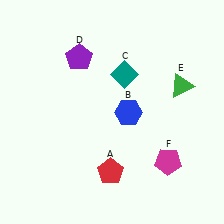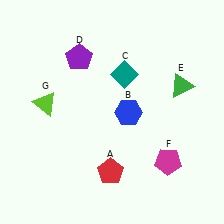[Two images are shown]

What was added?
A lime triangle (G) was added in Image 2.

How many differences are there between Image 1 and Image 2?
There is 1 difference between the two images.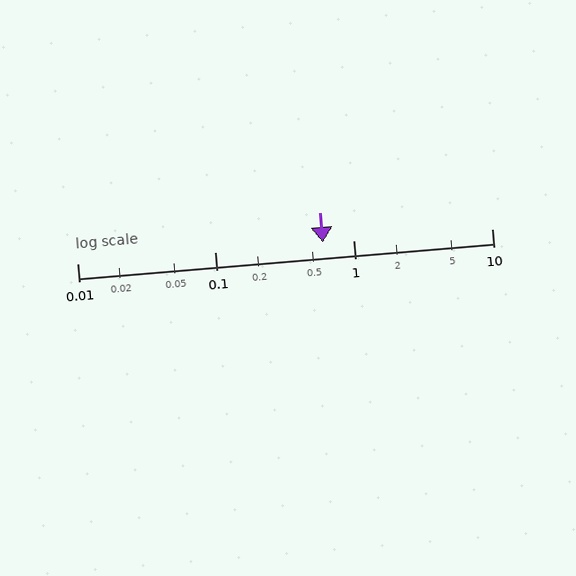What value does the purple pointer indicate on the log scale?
The pointer indicates approximately 0.6.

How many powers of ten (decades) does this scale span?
The scale spans 3 decades, from 0.01 to 10.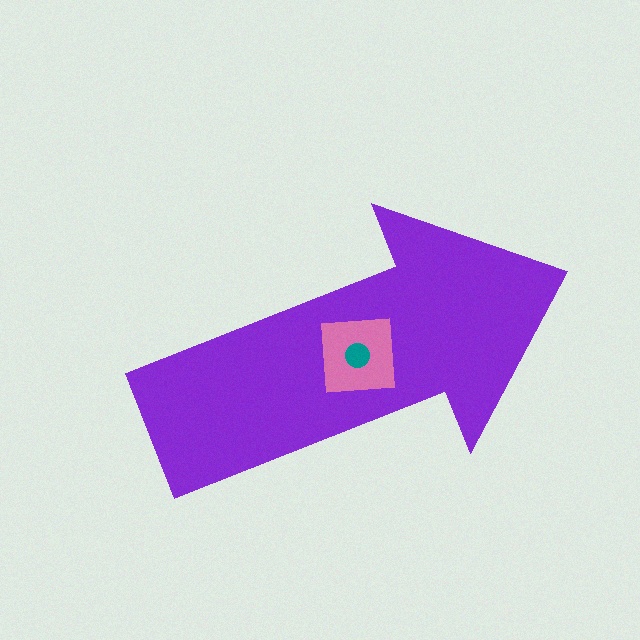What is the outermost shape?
The purple arrow.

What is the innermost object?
The teal circle.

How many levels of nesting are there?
3.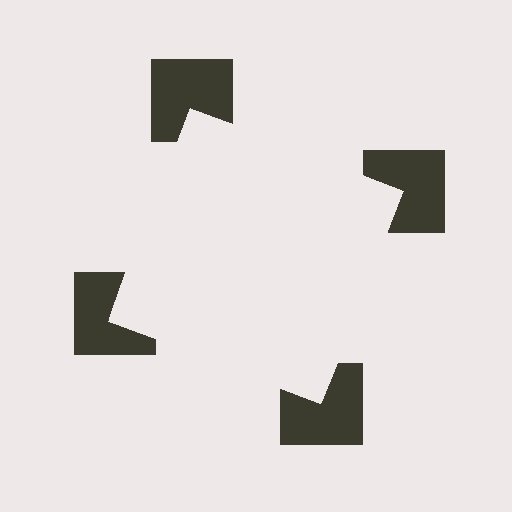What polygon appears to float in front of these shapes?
An illusory square — its edges are inferred from the aligned wedge cuts in the notched squares, not physically drawn.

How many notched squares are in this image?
There are 4 — one at each vertex of the illusory square.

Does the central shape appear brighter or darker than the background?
It typically appears slightly brighter than the background, even though no actual brightness change is drawn.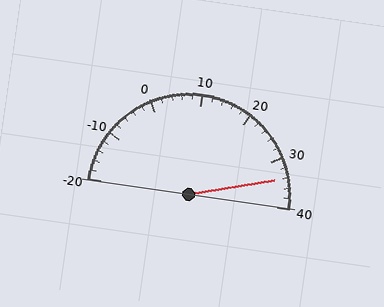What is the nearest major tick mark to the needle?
The nearest major tick mark is 30.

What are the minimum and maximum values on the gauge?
The gauge ranges from -20 to 40.